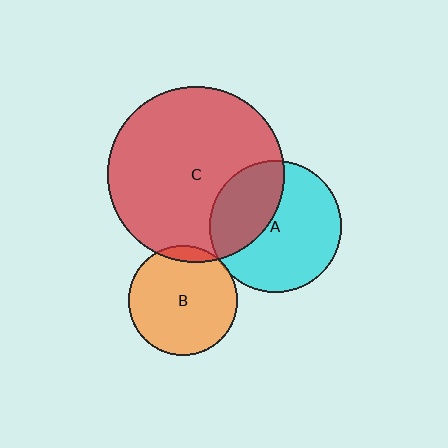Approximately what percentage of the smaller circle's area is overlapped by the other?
Approximately 5%.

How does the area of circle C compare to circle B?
Approximately 2.6 times.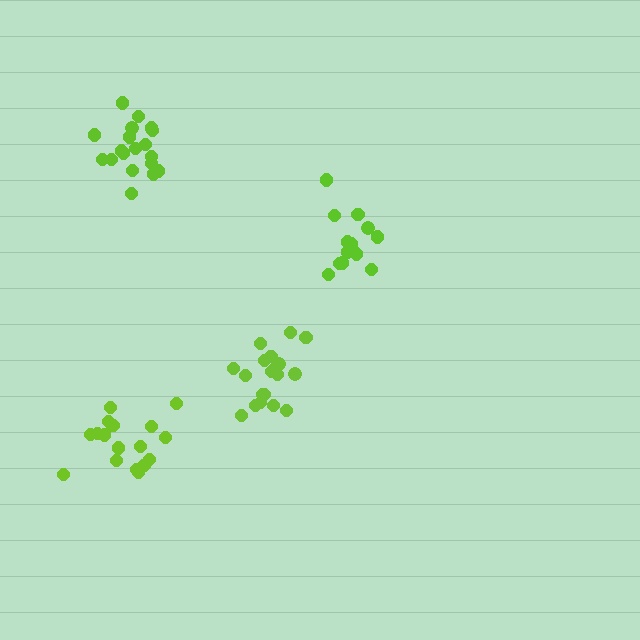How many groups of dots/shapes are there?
There are 4 groups.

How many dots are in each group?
Group 1: 14 dots, Group 2: 19 dots, Group 3: 17 dots, Group 4: 19 dots (69 total).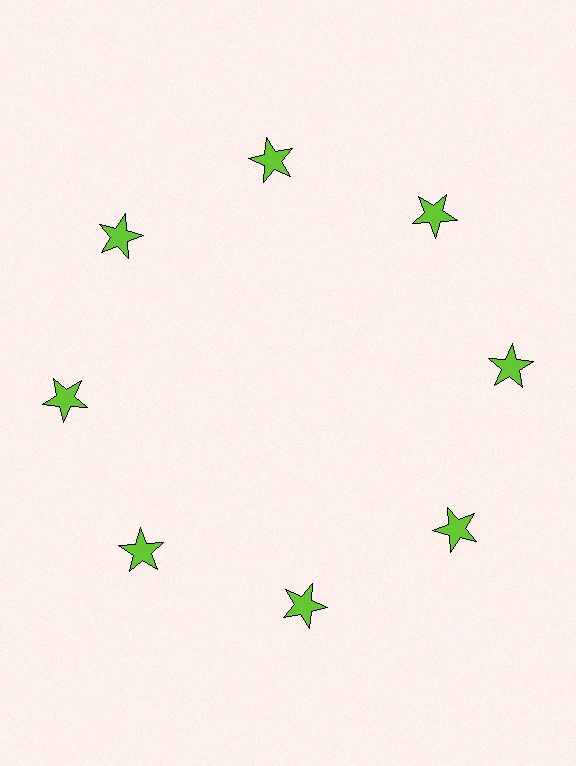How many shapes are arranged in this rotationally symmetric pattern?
There are 8 shapes, arranged in 8 groups of 1.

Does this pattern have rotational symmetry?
Yes, this pattern has 8-fold rotational symmetry. It looks the same after rotating 45 degrees around the center.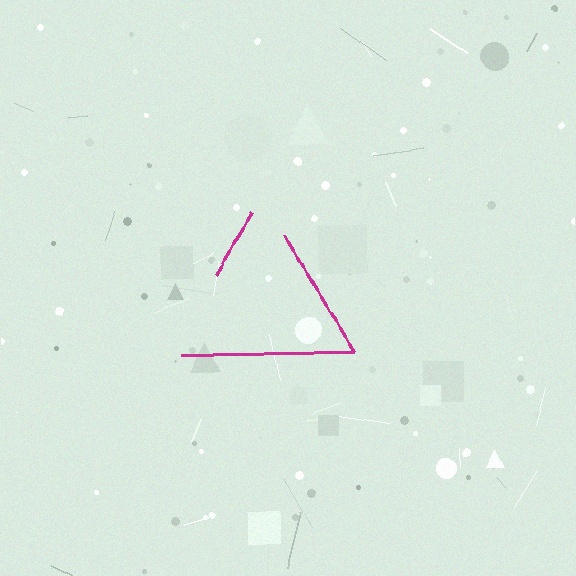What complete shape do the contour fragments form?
The contour fragments form a triangle.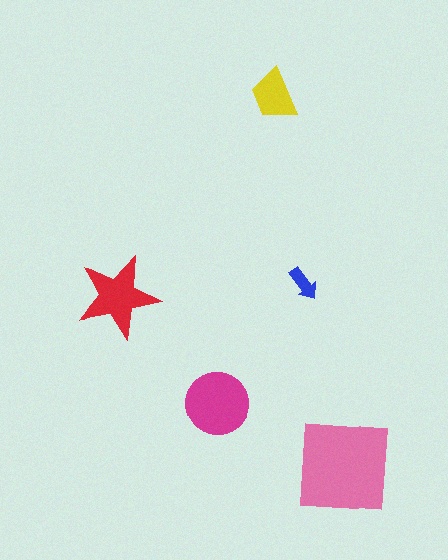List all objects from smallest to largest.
The blue arrow, the yellow trapezoid, the red star, the magenta circle, the pink square.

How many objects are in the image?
There are 5 objects in the image.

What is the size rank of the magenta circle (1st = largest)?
2nd.